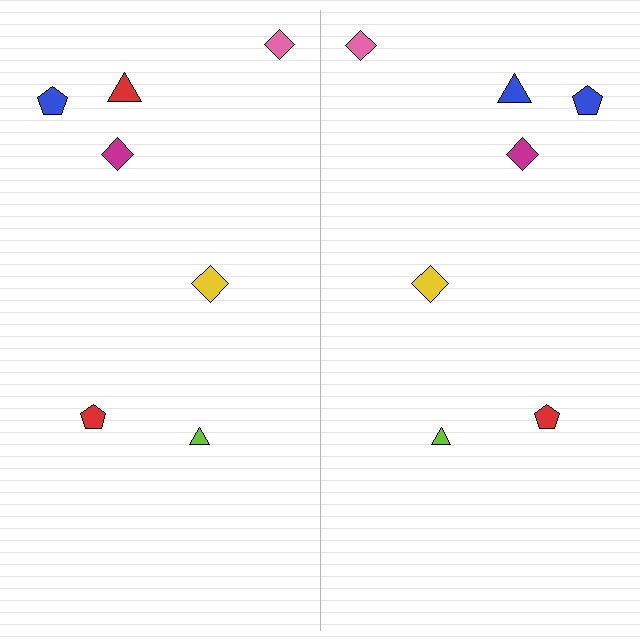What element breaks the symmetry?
The blue triangle on the right side breaks the symmetry — its mirror counterpart is red.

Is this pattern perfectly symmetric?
No, the pattern is not perfectly symmetric. The blue triangle on the right side breaks the symmetry — its mirror counterpart is red.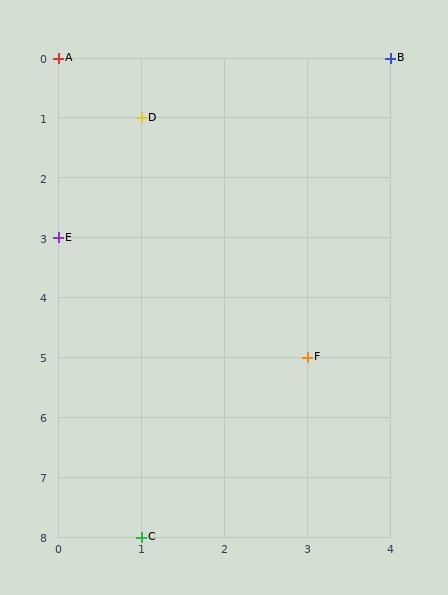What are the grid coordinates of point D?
Point D is at grid coordinates (1, 1).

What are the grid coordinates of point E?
Point E is at grid coordinates (0, 3).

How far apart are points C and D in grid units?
Points C and D are 7 rows apart.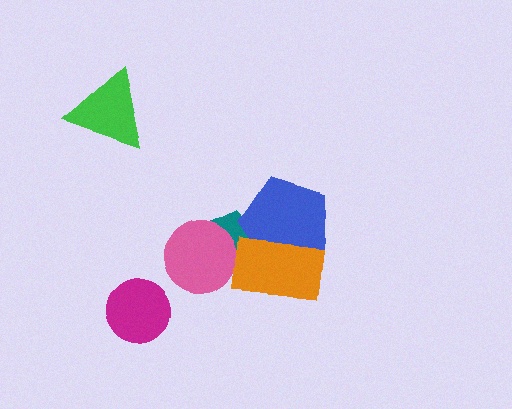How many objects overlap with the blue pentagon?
2 objects overlap with the blue pentagon.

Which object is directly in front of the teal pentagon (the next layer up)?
The pink circle is directly in front of the teal pentagon.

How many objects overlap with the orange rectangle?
2 objects overlap with the orange rectangle.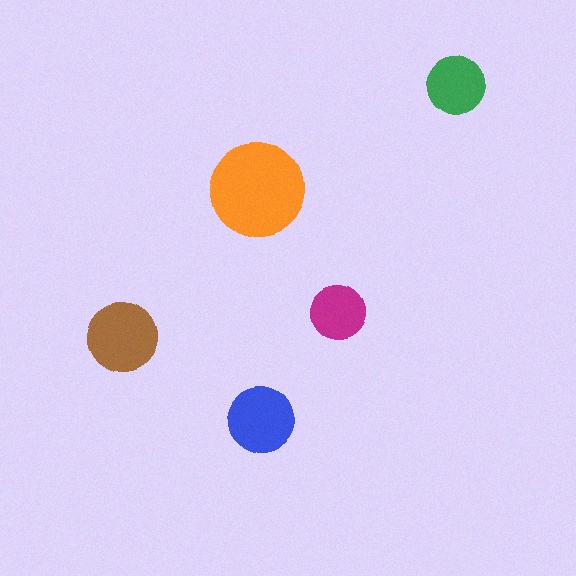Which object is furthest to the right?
The green circle is rightmost.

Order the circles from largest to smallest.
the orange one, the brown one, the blue one, the green one, the magenta one.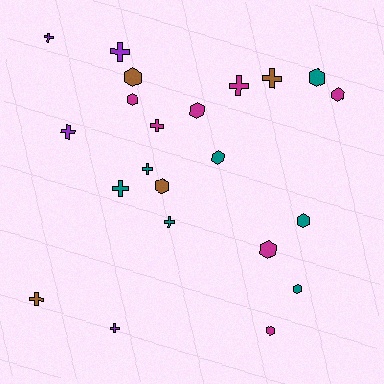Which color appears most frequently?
Magenta, with 7 objects.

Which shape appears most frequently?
Hexagon, with 11 objects.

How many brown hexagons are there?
There are 2 brown hexagons.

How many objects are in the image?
There are 22 objects.